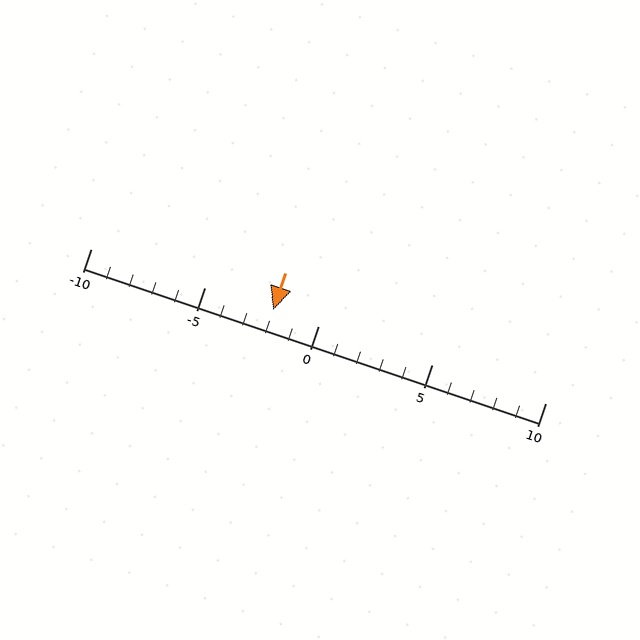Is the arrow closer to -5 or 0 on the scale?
The arrow is closer to 0.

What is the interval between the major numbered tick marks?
The major tick marks are spaced 5 units apart.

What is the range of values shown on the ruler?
The ruler shows values from -10 to 10.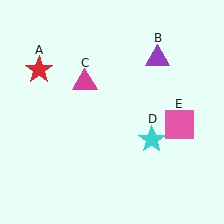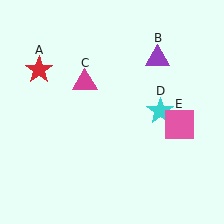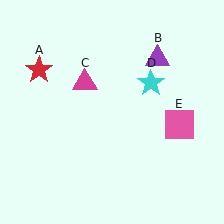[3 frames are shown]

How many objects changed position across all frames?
1 object changed position: cyan star (object D).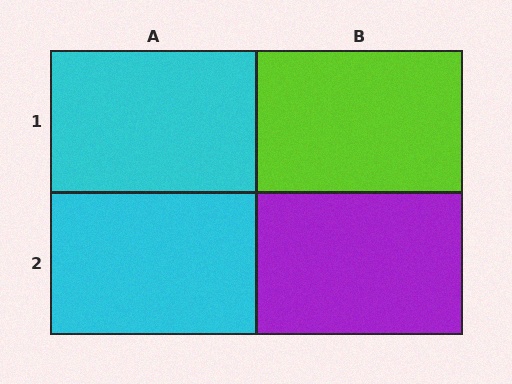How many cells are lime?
1 cell is lime.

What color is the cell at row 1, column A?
Cyan.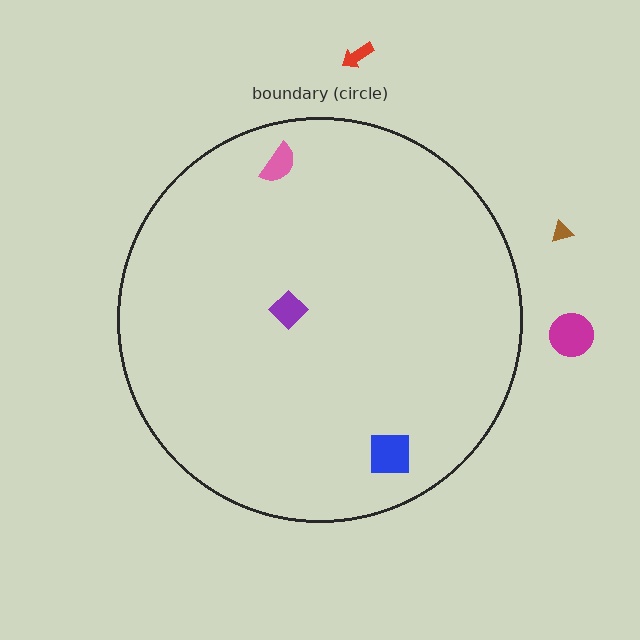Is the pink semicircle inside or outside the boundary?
Inside.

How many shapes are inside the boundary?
3 inside, 3 outside.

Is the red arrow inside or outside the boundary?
Outside.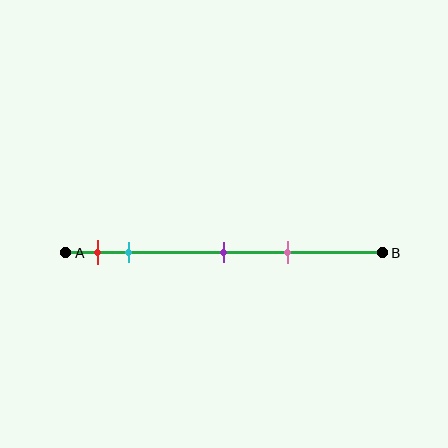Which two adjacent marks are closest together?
The red and cyan marks are the closest adjacent pair.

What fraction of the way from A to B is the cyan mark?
The cyan mark is approximately 20% (0.2) of the way from A to B.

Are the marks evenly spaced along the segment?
No, the marks are not evenly spaced.